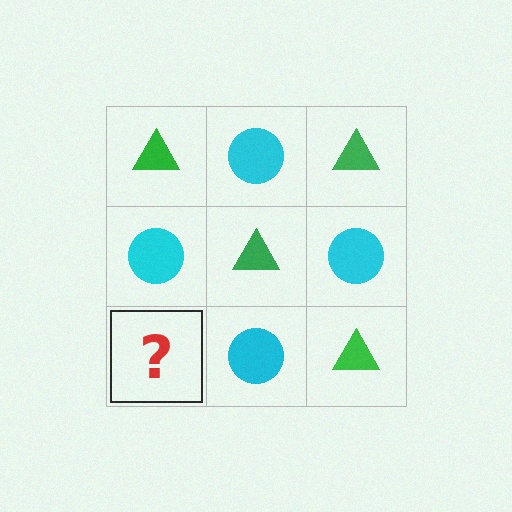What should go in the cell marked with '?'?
The missing cell should contain a green triangle.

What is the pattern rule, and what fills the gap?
The rule is that it alternates green triangle and cyan circle in a checkerboard pattern. The gap should be filled with a green triangle.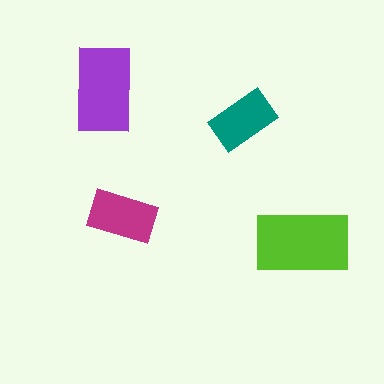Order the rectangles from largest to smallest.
the lime one, the purple one, the magenta one, the teal one.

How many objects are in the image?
There are 4 objects in the image.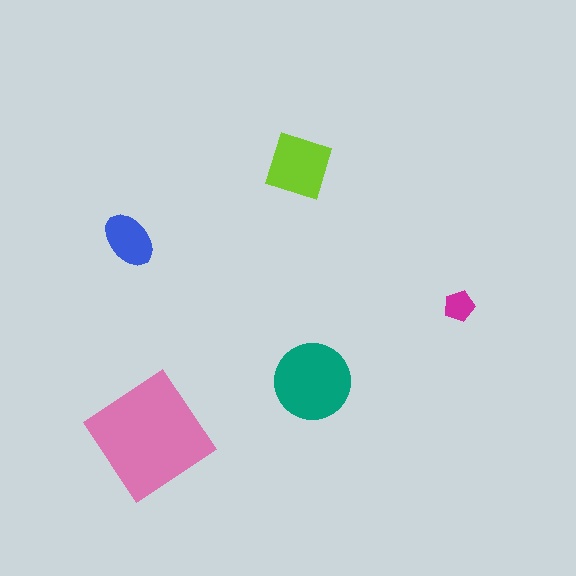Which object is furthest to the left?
The blue ellipse is leftmost.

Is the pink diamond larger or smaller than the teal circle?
Larger.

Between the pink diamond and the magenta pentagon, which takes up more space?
The pink diamond.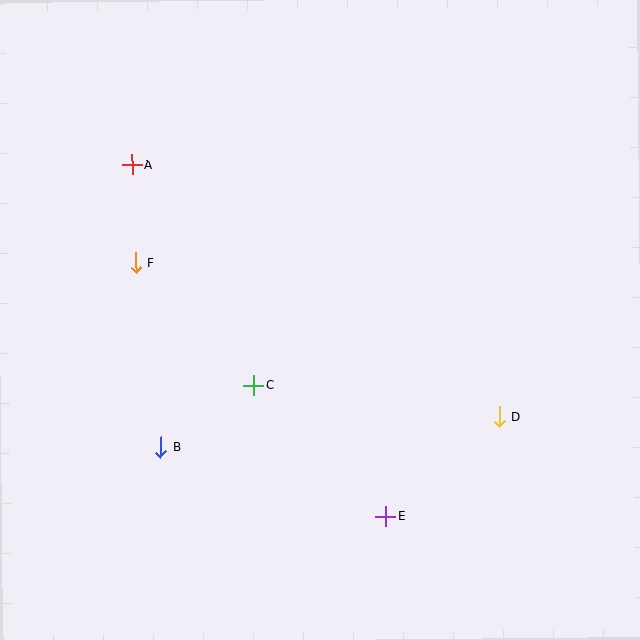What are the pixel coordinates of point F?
Point F is at (136, 263).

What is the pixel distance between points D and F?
The distance between D and F is 395 pixels.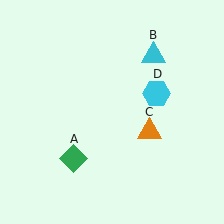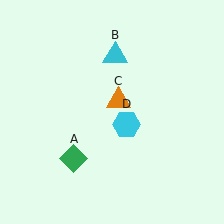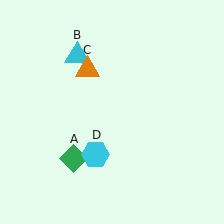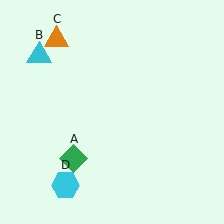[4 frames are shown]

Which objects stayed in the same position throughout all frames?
Green diamond (object A) remained stationary.